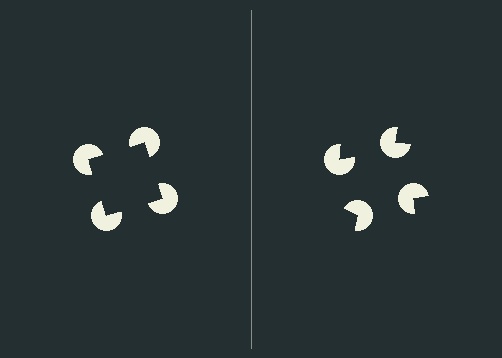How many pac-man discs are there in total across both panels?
8 — 4 on each side.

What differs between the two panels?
The pac-man discs are positioned identically on both sides; only the wedge orientations differ. On the left they align to a square; on the right they are misaligned.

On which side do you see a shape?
An illusory square appears on the left side. On the right side the wedge cuts are rotated, so no coherent shape forms.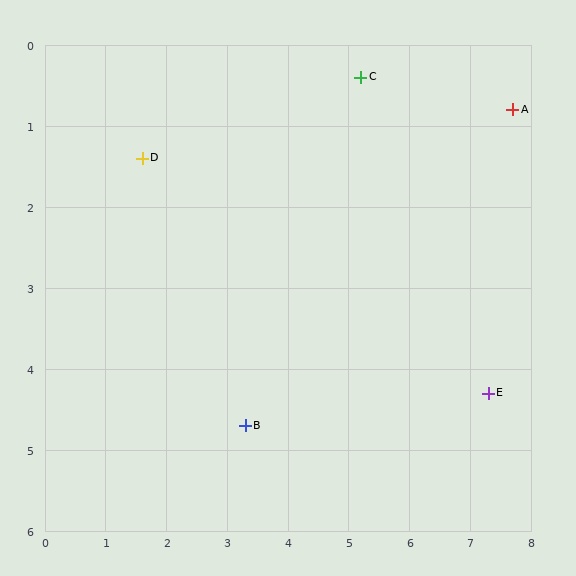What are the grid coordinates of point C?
Point C is at approximately (5.2, 0.4).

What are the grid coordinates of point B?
Point B is at approximately (3.3, 4.7).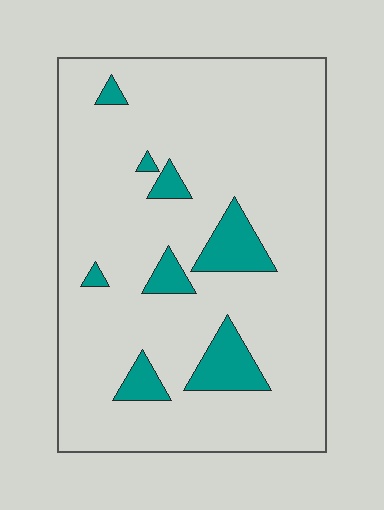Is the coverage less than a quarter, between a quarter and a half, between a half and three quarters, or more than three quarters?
Less than a quarter.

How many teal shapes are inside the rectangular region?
8.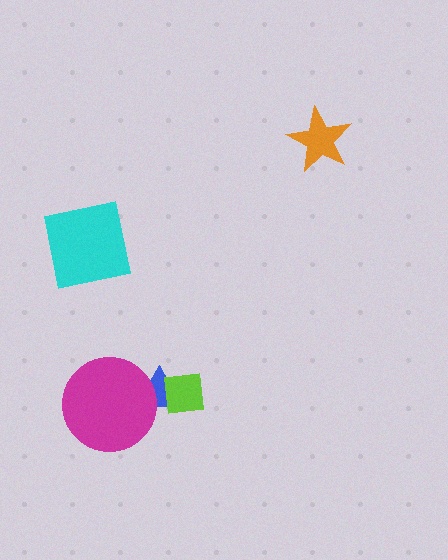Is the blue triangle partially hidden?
Yes, it is partially covered by another shape.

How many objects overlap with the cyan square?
0 objects overlap with the cyan square.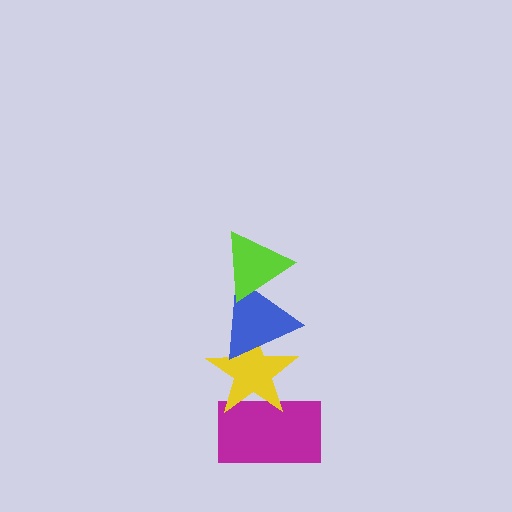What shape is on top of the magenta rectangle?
The yellow star is on top of the magenta rectangle.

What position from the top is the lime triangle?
The lime triangle is 1st from the top.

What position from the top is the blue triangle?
The blue triangle is 2nd from the top.